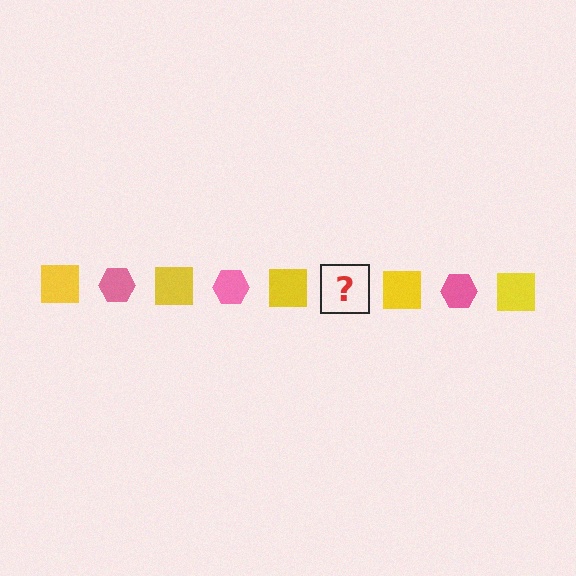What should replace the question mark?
The question mark should be replaced with a pink hexagon.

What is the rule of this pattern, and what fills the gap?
The rule is that the pattern alternates between yellow square and pink hexagon. The gap should be filled with a pink hexagon.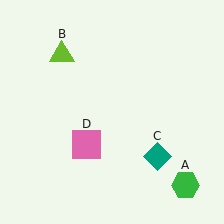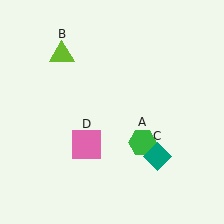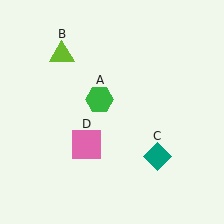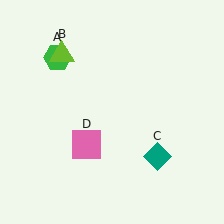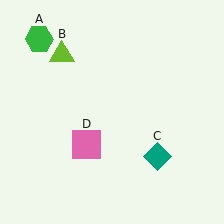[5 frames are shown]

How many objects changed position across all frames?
1 object changed position: green hexagon (object A).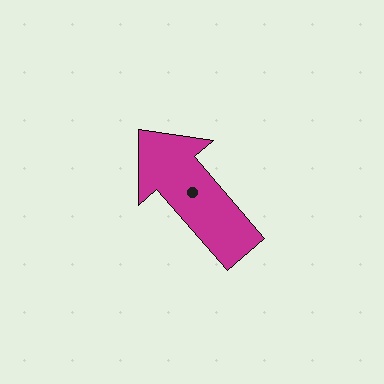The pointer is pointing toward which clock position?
Roughly 11 o'clock.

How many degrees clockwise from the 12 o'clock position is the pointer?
Approximately 319 degrees.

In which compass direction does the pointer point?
Northwest.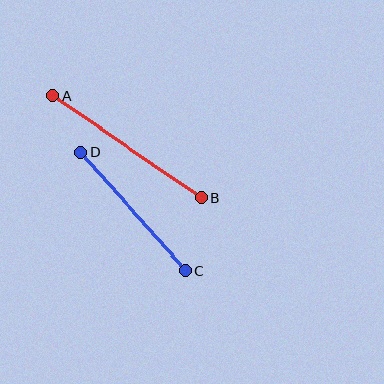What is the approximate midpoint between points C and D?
The midpoint is at approximately (133, 212) pixels.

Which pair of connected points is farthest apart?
Points A and B are farthest apart.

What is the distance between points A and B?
The distance is approximately 180 pixels.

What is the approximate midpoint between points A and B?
The midpoint is at approximately (127, 147) pixels.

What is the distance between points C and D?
The distance is approximately 158 pixels.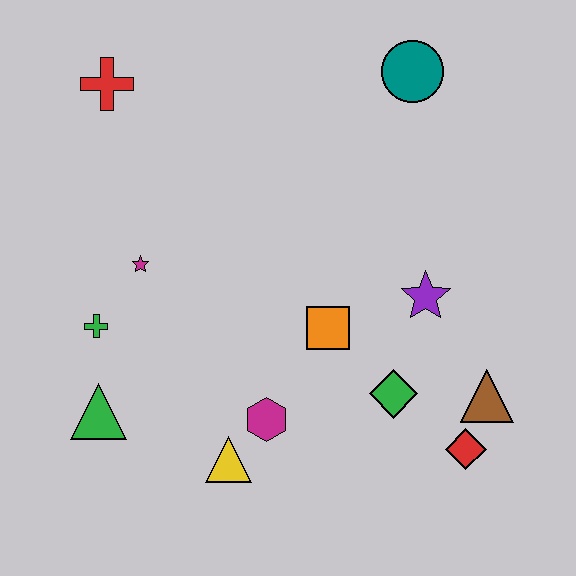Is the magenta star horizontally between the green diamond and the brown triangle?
No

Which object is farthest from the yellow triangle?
The teal circle is farthest from the yellow triangle.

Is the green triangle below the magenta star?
Yes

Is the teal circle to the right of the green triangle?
Yes